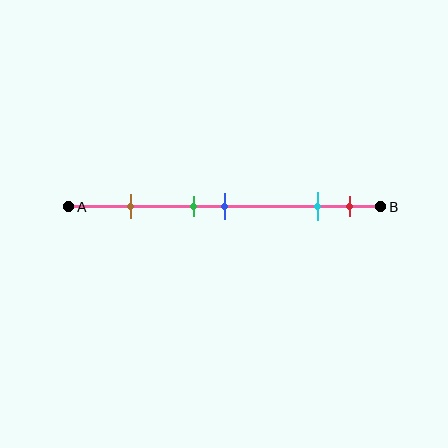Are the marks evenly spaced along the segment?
No, the marks are not evenly spaced.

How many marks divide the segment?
There are 5 marks dividing the segment.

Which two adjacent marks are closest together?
The green and blue marks are the closest adjacent pair.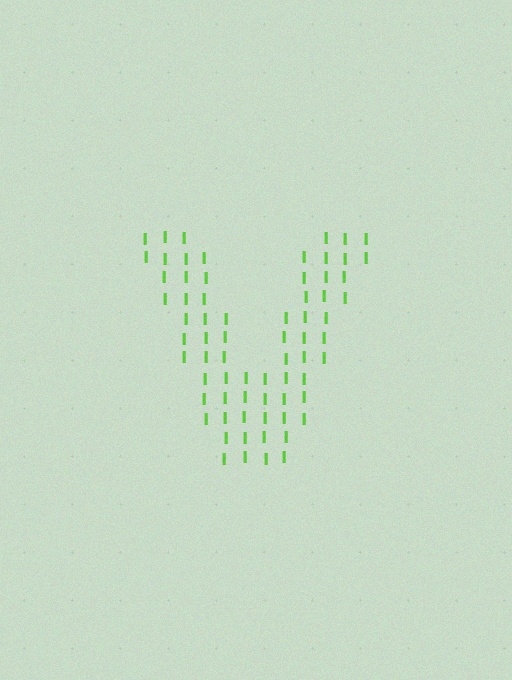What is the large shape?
The large shape is the letter V.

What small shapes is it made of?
It is made of small letter I's.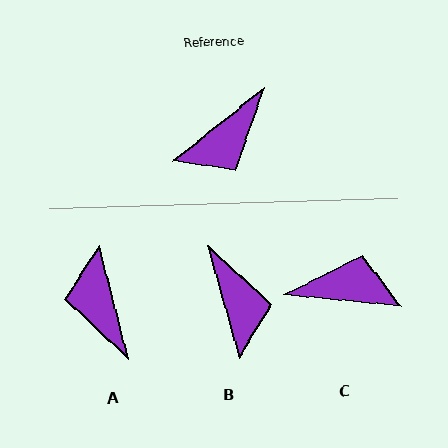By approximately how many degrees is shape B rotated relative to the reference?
Approximately 67 degrees counter-clockwise.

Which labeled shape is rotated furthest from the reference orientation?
C, about 135 degrees away.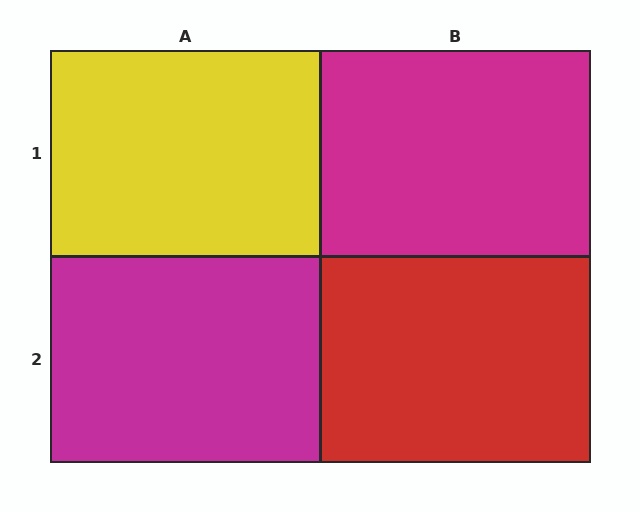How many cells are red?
1 cell is red.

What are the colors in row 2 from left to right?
Magenta, red.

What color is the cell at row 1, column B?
Magenta.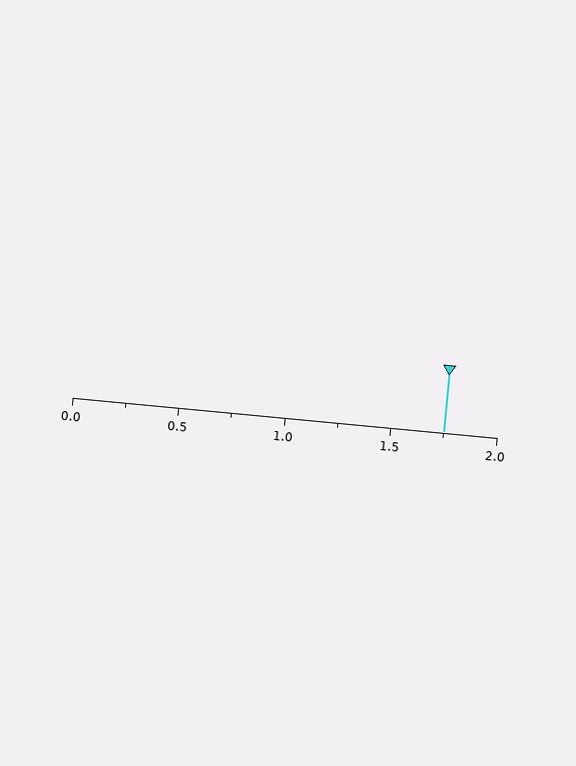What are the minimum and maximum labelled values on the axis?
The axis runs from 0.0 to 2.0.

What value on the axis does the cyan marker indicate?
The marker indicates approximately 1.75.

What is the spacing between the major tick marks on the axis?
The major ticks are spaced 0.5 apart.